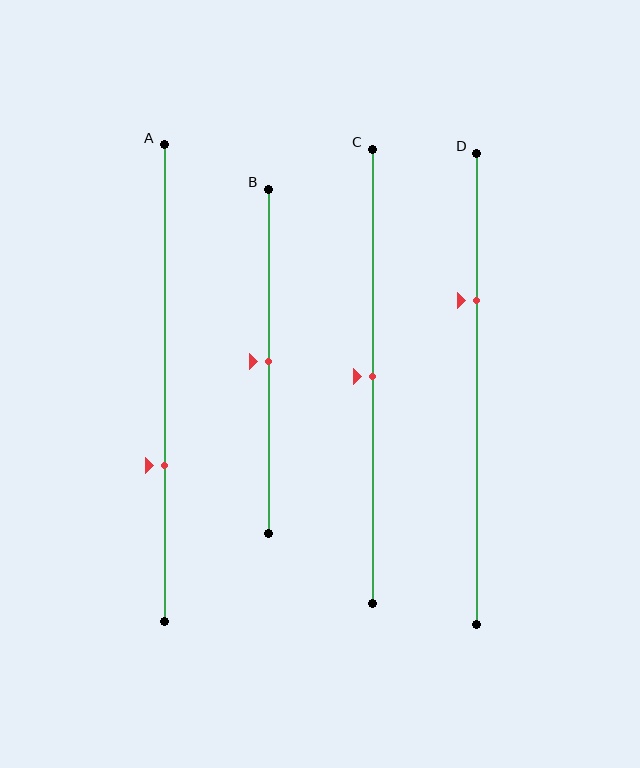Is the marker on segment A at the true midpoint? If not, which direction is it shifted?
No, the marker on segment A is shifted downward by about 17% of the segment length.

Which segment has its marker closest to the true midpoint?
Segment B has its marker closest to the true midpoint.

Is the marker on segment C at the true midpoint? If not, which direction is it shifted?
Yes, the marker on segment C is at the true midpoint.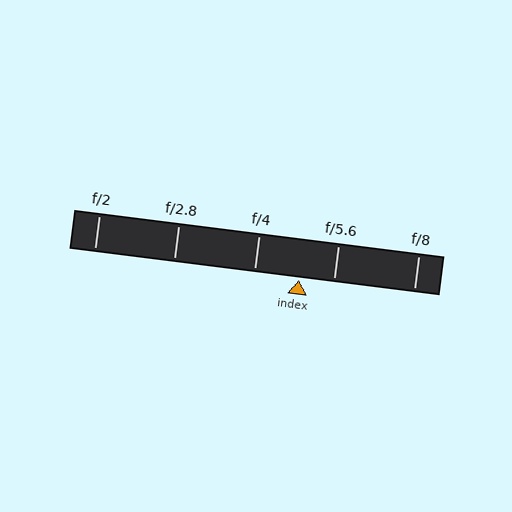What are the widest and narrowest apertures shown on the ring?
The widest aperture shown is f/2 and the narrowest is f/8.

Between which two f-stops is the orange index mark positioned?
The index mark is between f/4 and f/5.6.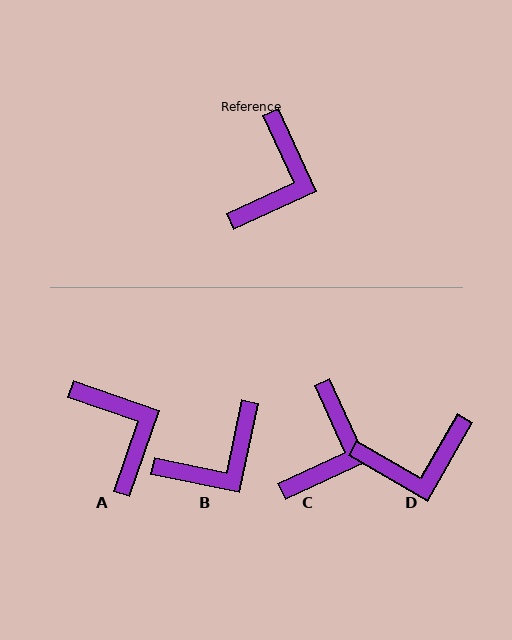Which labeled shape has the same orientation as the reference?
C.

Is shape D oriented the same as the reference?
No, it is off by about 55 degrees.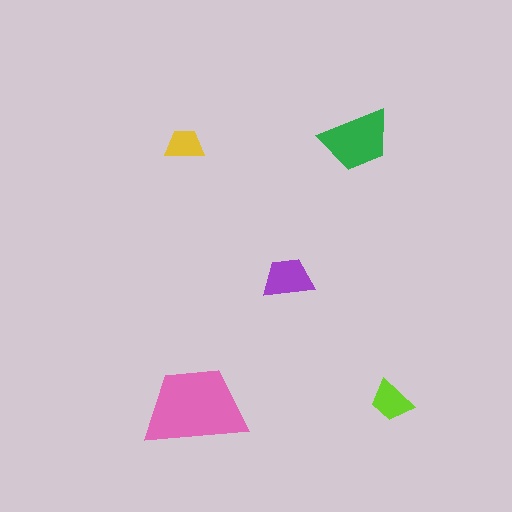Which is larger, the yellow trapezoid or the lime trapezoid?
The lime one.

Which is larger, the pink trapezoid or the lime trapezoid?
The pink one.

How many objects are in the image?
There are 5 objects in the image.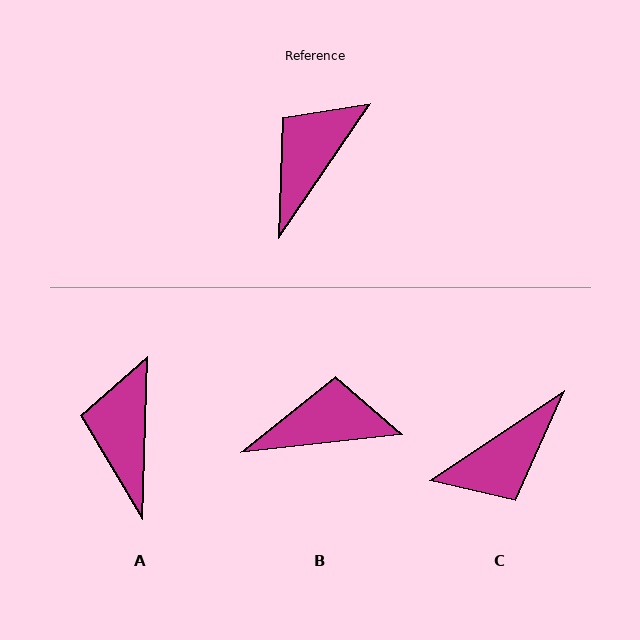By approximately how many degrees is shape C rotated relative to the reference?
Approximately 158 degrees counter-clockwise.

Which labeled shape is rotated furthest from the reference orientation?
C, about 158 degrees away.